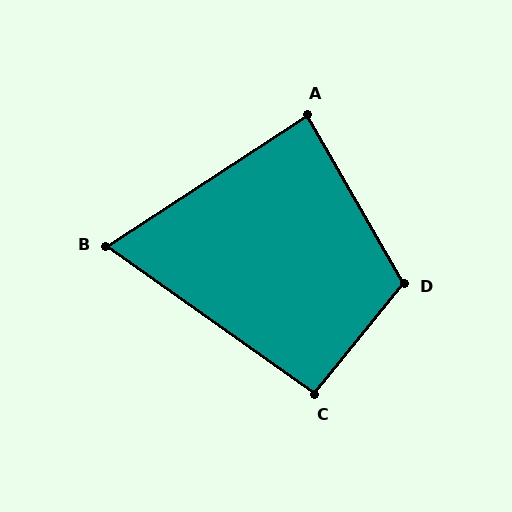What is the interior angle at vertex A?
Approximately 86 degrees (approximately right).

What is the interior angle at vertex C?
Approximately 94 degrees (approximately right).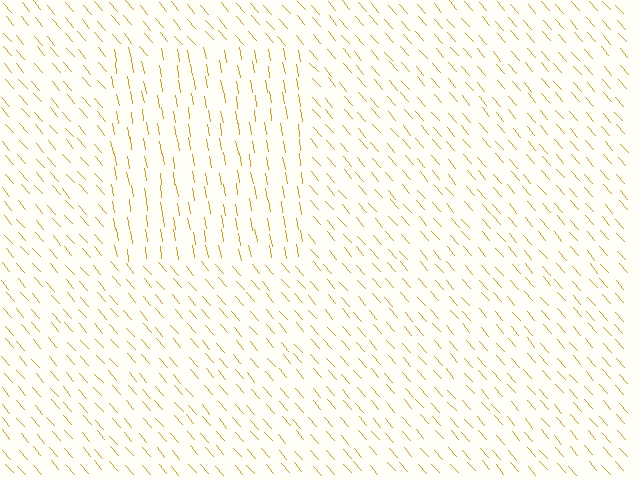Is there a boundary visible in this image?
Yes, there is a texture boundary formed by a change in line orientation.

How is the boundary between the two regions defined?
The boundary is defined purely by a change in line orientation (approximately 32 degrees difference). All lines are the same color and thickness.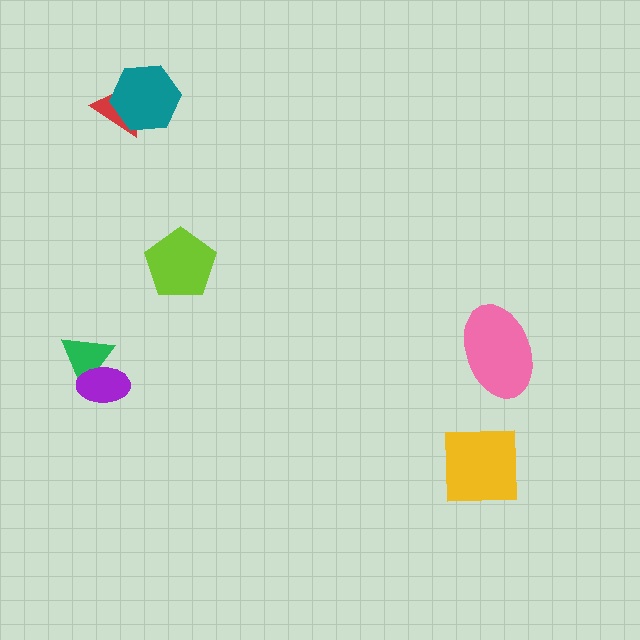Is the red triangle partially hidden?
Yes, it is partially covered by another shape.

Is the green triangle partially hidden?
Yes, it is partially covered by another shape.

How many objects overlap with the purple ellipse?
1 object overlaps with the purple ellipse.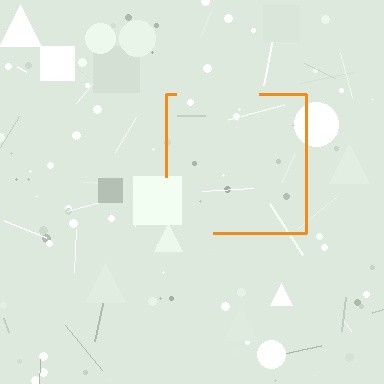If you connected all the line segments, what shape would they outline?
They would outline a square.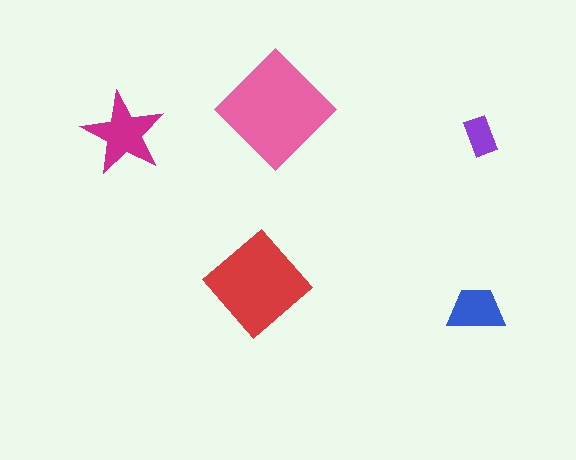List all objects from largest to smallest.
The pink diamond, the red diamond, the magenta star, the blue trapezoid, the purple rectangle.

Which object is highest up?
The pink diamond is topmost.